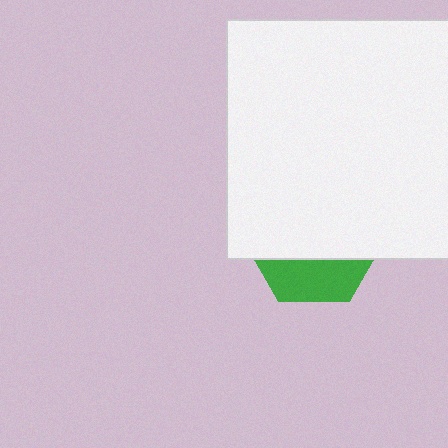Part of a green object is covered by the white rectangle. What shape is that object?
It is a hexagon.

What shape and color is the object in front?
The object in front is a white rectangle.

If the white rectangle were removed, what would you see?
You would see the complete green hexagon.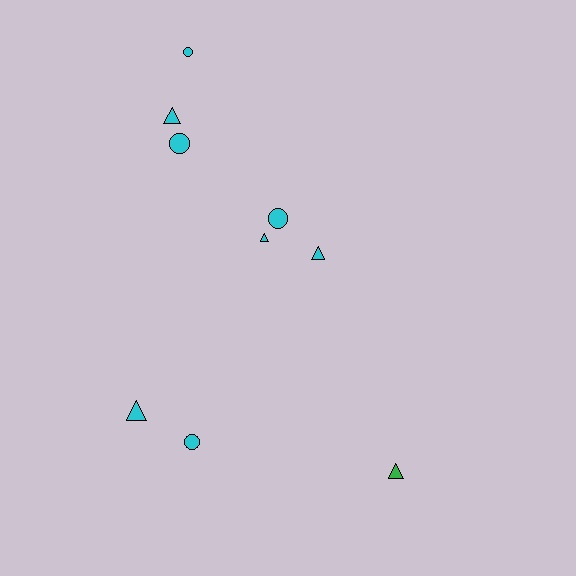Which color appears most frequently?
Cyan, with 8 objects.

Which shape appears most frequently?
Triangle, with 5 objects.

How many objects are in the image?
There are 9 objects.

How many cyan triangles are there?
There are 4 cyan triangles.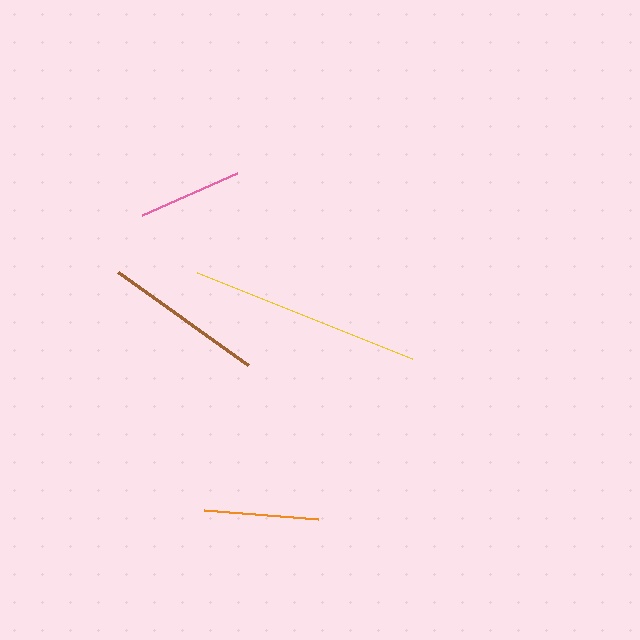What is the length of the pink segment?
The pink segment is approximately 104 pixels long.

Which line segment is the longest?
The yellow line is the longest at approximately 231 pixels.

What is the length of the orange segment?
The orange segment is approximately 114 pixels long.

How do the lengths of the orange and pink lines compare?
The orange and pink lines are approximately the same length.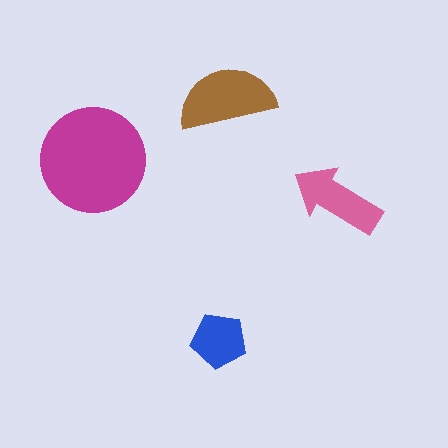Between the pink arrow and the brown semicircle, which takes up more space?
The brown semicircle.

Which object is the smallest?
The blue pentagon.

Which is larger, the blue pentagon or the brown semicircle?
The brown semicircle.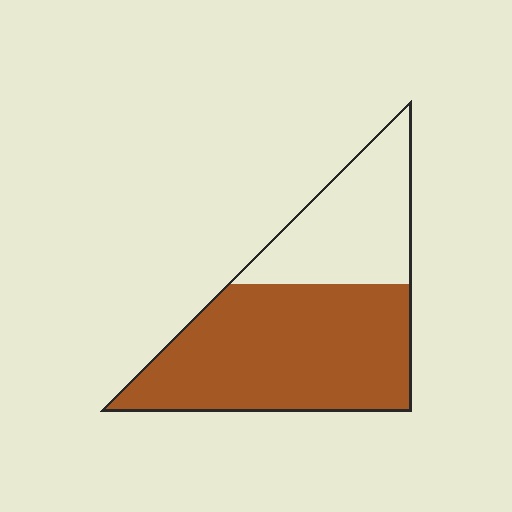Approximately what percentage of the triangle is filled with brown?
Approximately 65%.